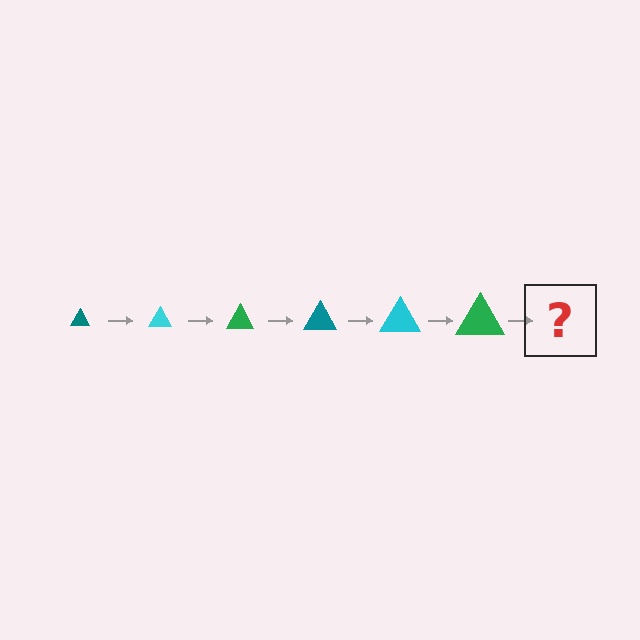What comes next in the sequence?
The next element should be a teal triangle, larger than the previous one.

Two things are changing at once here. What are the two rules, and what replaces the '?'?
The two rules are that the triangle grows larger each step and the color cycles through teal, cyan, and green. The '?' should be a teal triangle, larger than the previous one.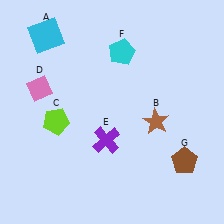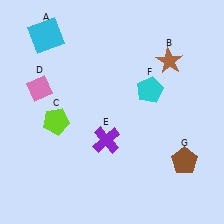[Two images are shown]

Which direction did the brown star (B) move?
The brown star (B) moved up.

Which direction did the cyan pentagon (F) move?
The cyan pentagon (F) moved down.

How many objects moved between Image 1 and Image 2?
2 objects moved between the two images.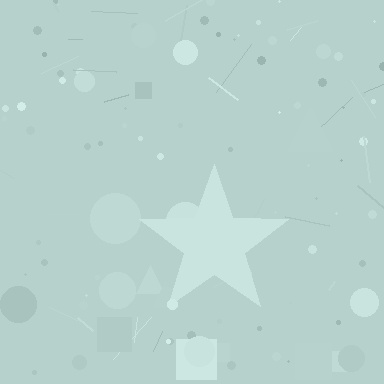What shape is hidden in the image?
A star is hidden in the image.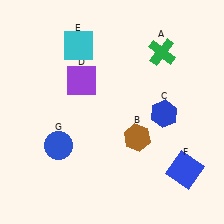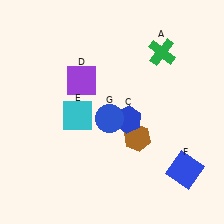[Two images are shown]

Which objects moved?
The objects that moved are: the blue hexagon (C), the cyan square (E), the blue circle (G).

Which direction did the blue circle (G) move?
The blue circle (G) moved right.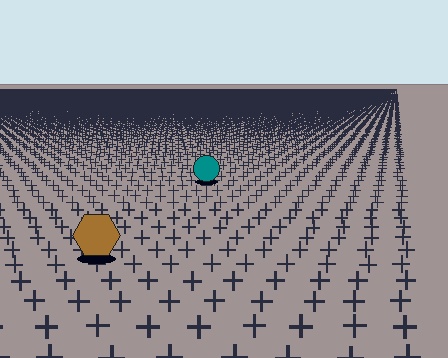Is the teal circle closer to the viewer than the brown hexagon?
No. The brown hexagon is closer — you can tell from the texture gradient: the ground texture is coarser near it.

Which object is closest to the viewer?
The brown hexagon is closest. The texture marks near it are larger and more spread out.